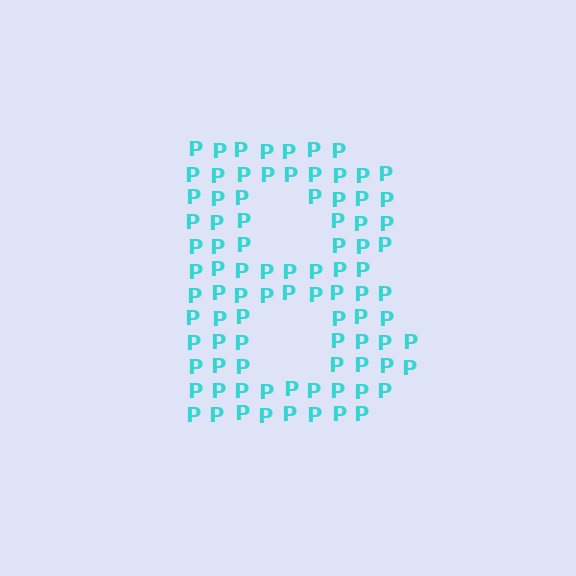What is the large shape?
The large shape is the letter B.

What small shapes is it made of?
It is made of small letter P's.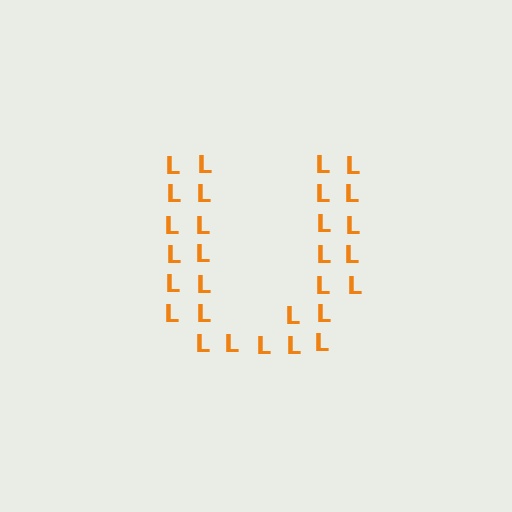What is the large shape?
The large shape is the letter U.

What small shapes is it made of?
It is made of small letter L's.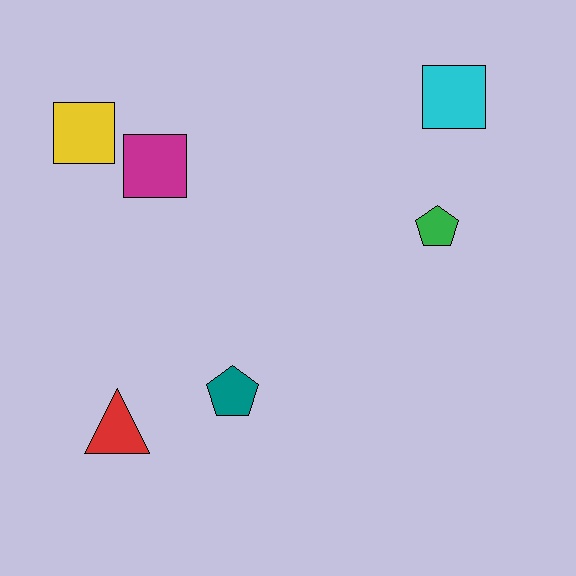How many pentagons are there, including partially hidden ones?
There are 2 pentagons.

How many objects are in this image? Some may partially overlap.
There are 6 objects.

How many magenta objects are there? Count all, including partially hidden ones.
There is 1 magenta object.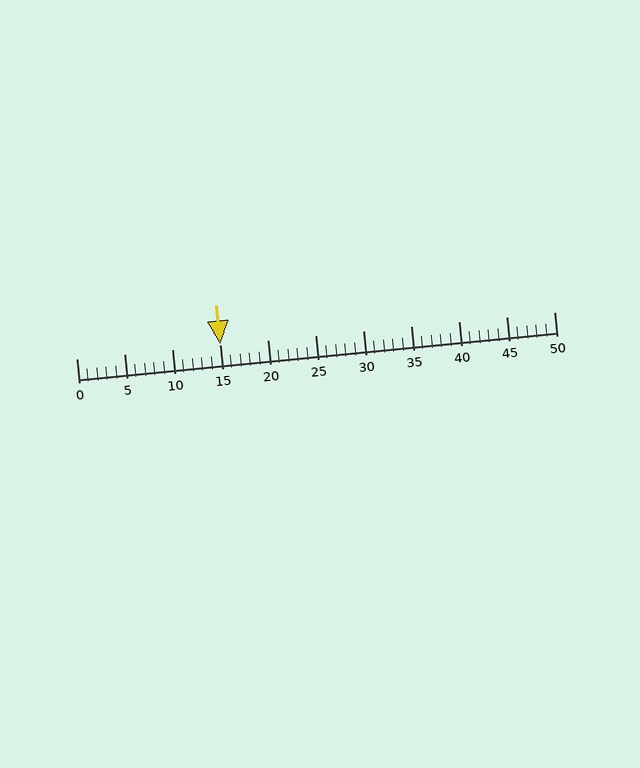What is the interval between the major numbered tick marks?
The major tick marks are spaced 5 units apart.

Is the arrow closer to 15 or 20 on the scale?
The arrow is closer to 15.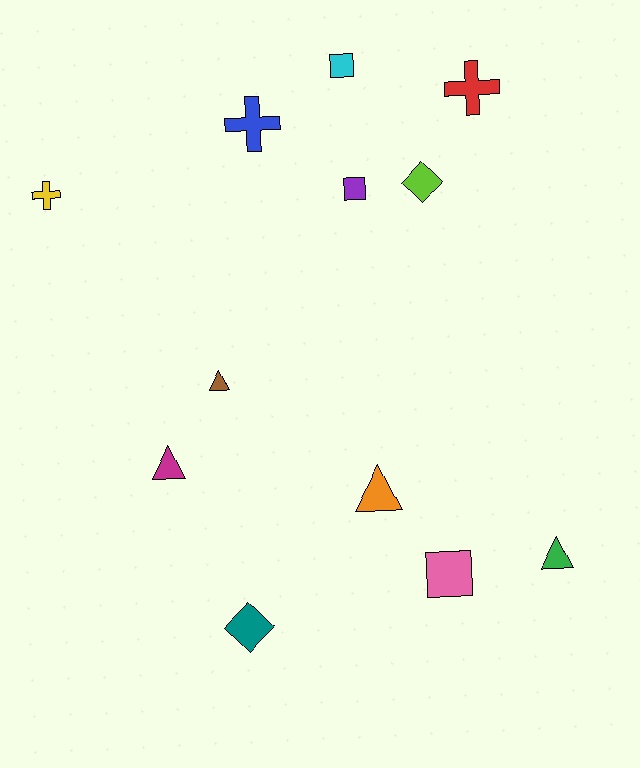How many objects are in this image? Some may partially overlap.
There are 12 objects.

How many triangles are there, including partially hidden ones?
There are 4 triangles.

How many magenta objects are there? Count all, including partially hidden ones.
There is 1 magenta object.